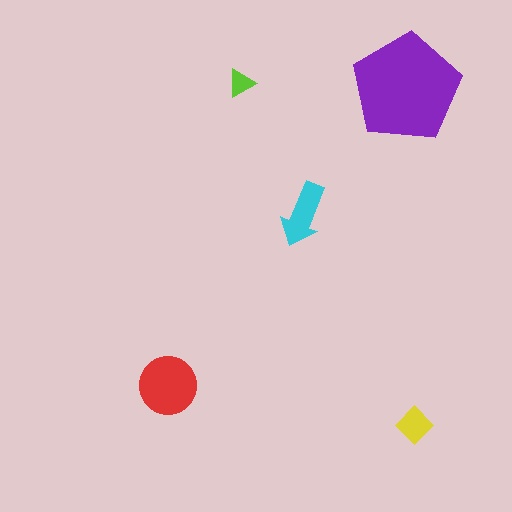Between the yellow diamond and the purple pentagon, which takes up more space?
The purple pentagon.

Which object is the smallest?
The lime triangle.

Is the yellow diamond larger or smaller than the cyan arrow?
Smaller.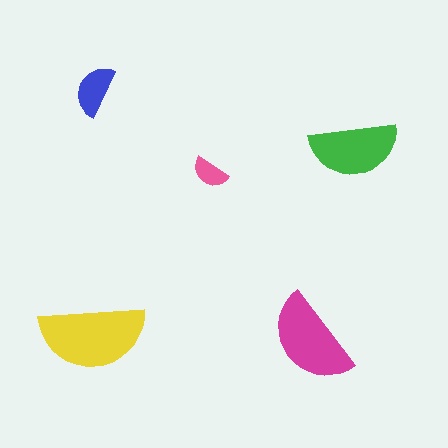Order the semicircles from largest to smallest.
the yellow one, the magenta one, the green one, the blue one, the pink one.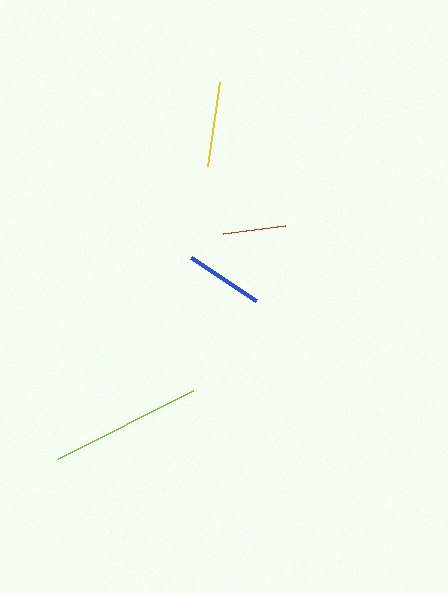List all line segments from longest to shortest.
From longest to shortest: lime, yellow, blue, red.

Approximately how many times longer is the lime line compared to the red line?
The lime line is approximately 2.4 times the length of the red line.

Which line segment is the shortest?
The red line is the shortest at approximately 62 pixels.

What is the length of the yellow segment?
The yellow segment is approximately 85 pixels long.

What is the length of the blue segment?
The blue segment is approximately 78 pixels long.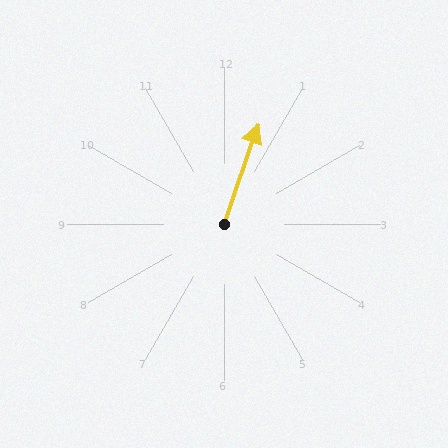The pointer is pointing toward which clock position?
Roughly 1 o'clock.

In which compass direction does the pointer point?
North.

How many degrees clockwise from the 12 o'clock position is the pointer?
Approximately 19 degrees.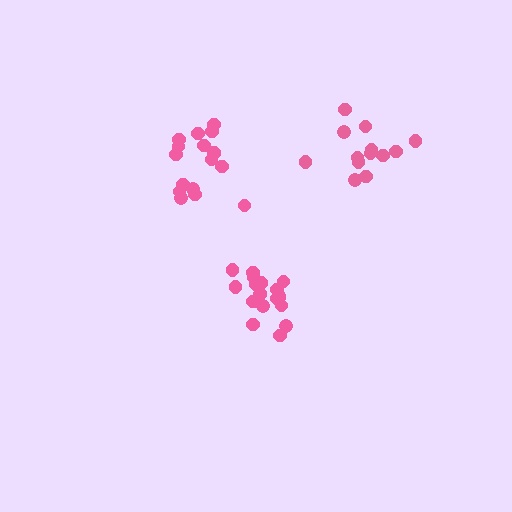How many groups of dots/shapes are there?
There are 3 groups.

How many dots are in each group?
Group 1: 19 dots, Group 2: 17 dots, Group 3: 13 dots (49 total).